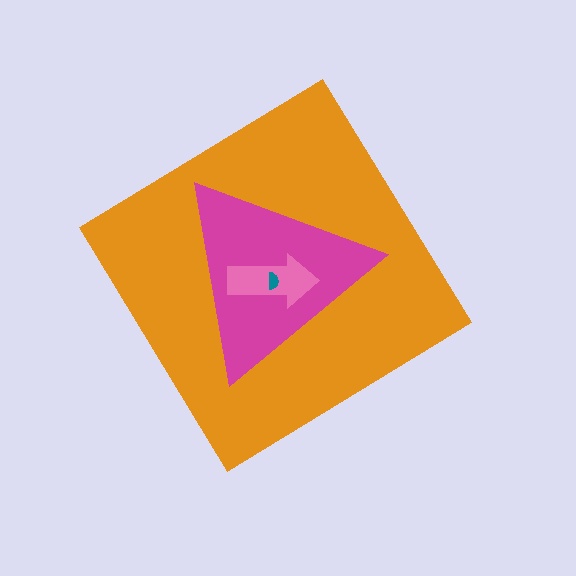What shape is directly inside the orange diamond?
The magenta triangle.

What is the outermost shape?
The orange diamond.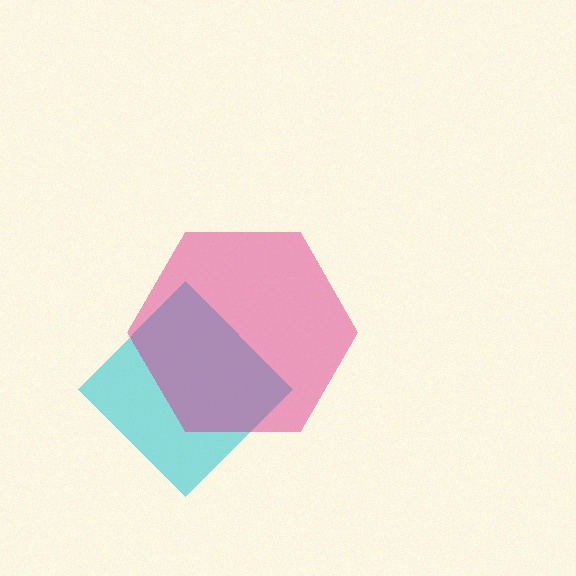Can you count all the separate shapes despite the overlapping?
Yes, there are 2 separate shapes.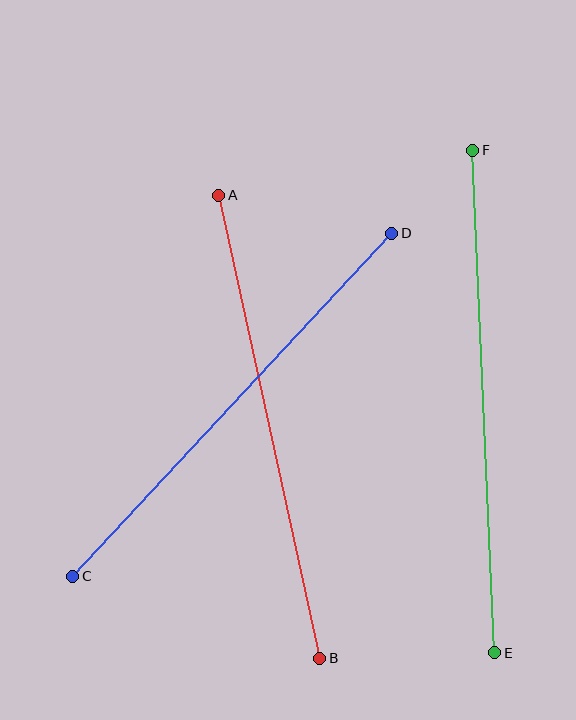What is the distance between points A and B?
The distance is approximately 474 pixels.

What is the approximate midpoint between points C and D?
The midpoint is at approximately (232, 405) pixels.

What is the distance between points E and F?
The distance is approximately 503 pixels.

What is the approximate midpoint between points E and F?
The midpoint is at approximately (484, 401) pixels.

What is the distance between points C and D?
The distance is approximately 468 pixels.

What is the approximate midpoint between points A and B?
The midpoint is at approximately (269, 427) pixels.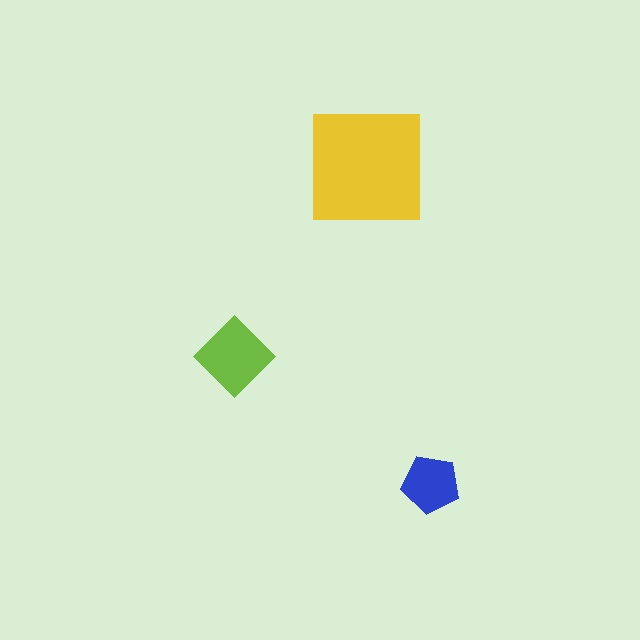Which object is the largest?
The yellow square.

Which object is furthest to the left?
The lime diamond is leftmost.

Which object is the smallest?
The blue pentagon.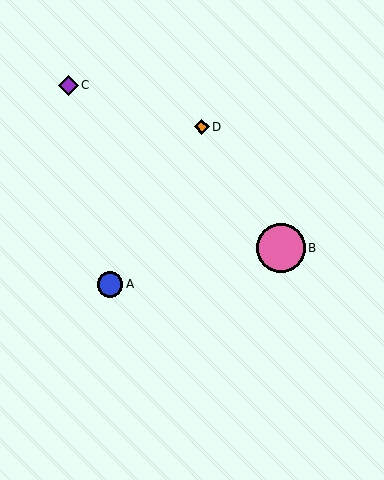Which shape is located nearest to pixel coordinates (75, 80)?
The purple diamond (labeled C) at (69, 85) is nearest to that location.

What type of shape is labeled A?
Shape A is a blue circle.